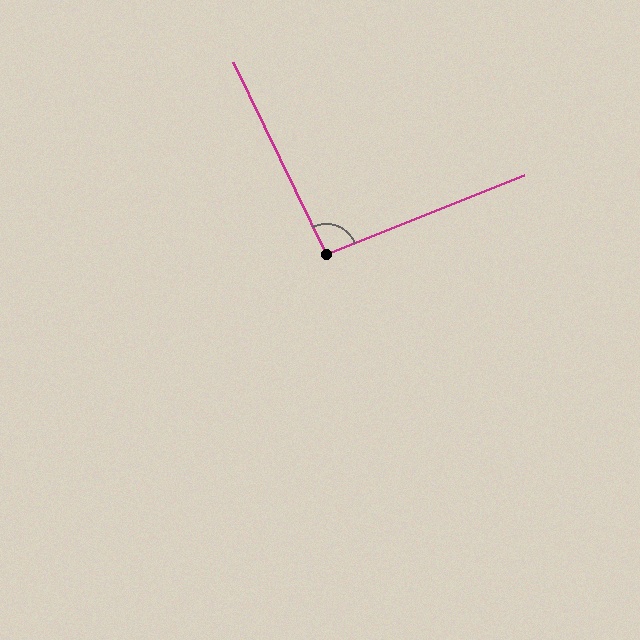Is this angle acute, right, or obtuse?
It is approximately a right angle.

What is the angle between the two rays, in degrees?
Approximately 94 degrees.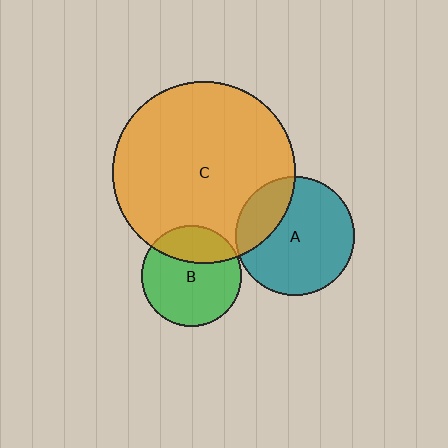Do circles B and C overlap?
Yes.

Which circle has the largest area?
Circle C (orange).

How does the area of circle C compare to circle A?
Approximately 2.4 times.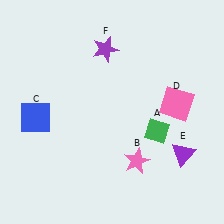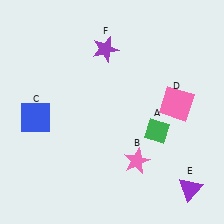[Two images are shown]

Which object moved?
The purple triangle (E) moved down.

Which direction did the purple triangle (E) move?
The purple triangle (E) moved down.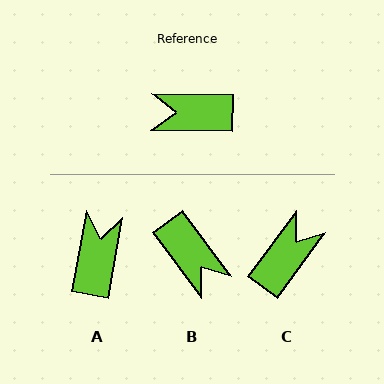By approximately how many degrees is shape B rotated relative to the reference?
Approximately 127 degrees counter-clockwise.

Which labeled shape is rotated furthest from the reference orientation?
B, about 127 degrees away.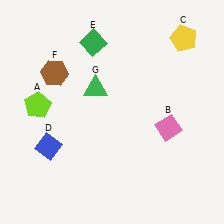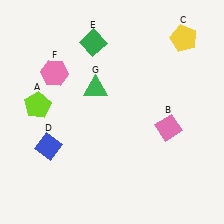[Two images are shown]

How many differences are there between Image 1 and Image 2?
There is 1 difference between the two images.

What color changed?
The hexagon (F) changed from brown in Image 1 to pink in Image 2.